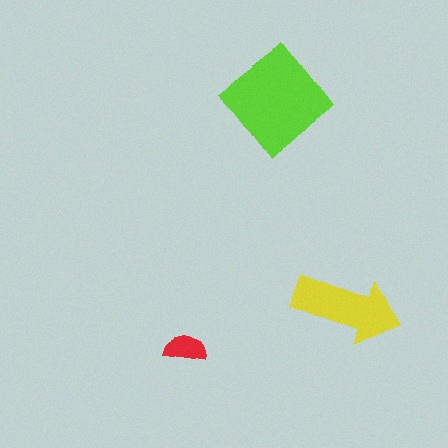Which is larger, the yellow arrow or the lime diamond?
The lime diamond.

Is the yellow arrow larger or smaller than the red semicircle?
Larger.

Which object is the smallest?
The red semicircle.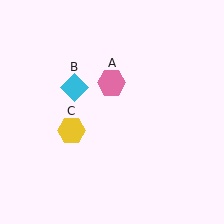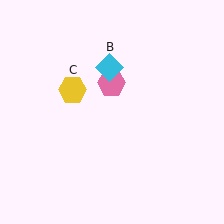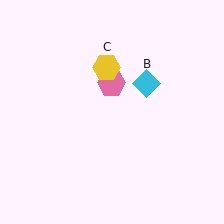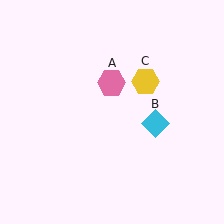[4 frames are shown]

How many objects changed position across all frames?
2 objects changed position: cyan diamond (object B), yellow hexagon (object C).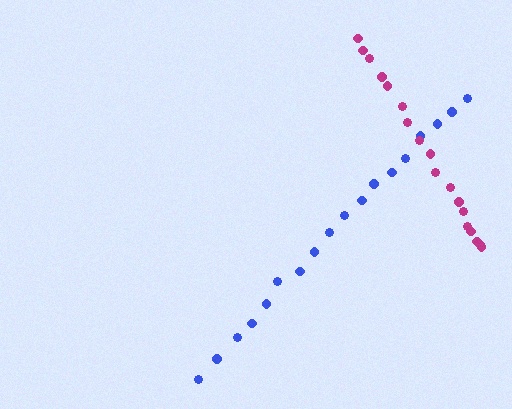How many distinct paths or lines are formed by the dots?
There are 2 distinct paths.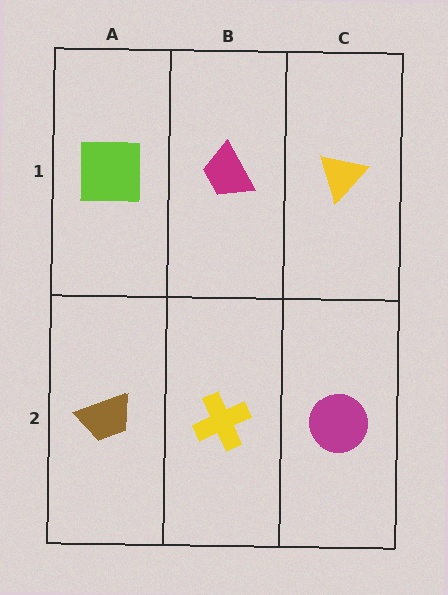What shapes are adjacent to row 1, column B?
A yellow cross (row 2, column B), a lime square (row 1, column A), a yellow triangle (row 1, column C).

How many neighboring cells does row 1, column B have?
3.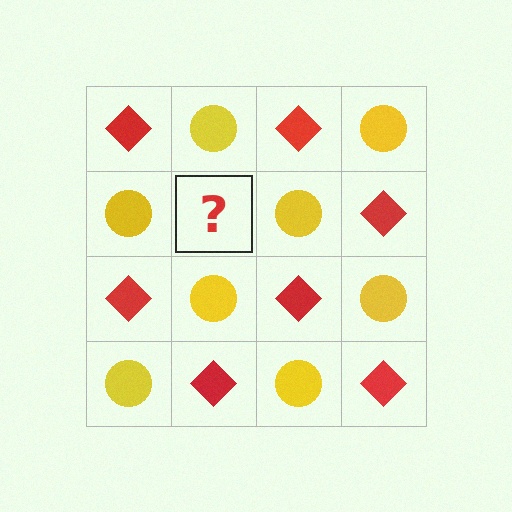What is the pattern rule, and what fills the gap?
The rule is that it alternates red diamond and yellow circle in a checkerboard pattern. The gap should be filled with a red diamond.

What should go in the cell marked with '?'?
The missing cell should contain a red diamond.